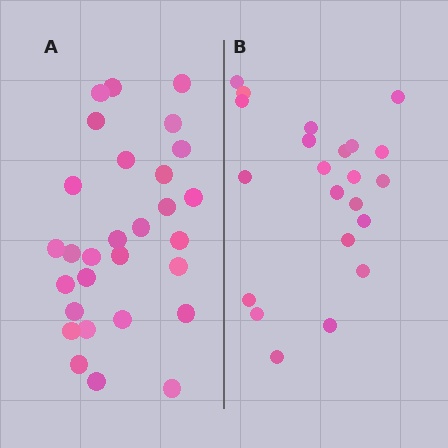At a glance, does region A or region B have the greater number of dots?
Region A (the left region) has more dots.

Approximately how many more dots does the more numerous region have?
Region A has roughly 8 or so more dots than region B.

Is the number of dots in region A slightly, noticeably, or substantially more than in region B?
Region A has noticeably more, but not dramatically so. The ratio is roughly 1.3 to 1.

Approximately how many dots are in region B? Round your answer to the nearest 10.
About 20 dots. (The exact count is 22, which rounds to 20.)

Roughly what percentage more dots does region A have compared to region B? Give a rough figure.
About 30% more.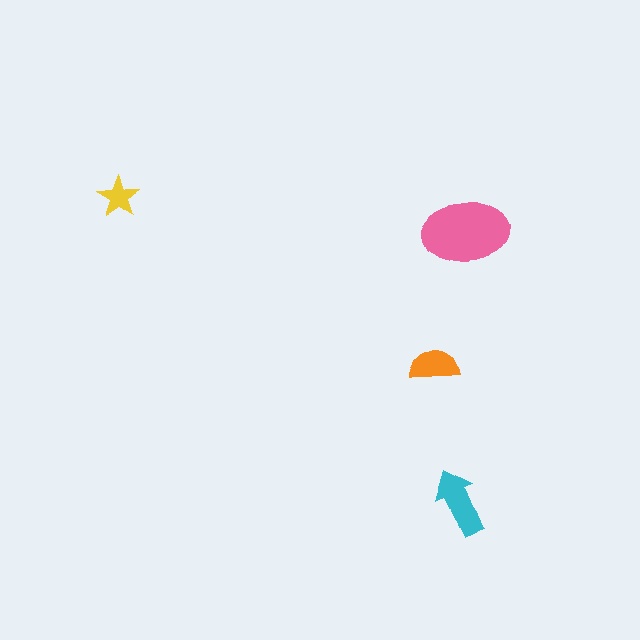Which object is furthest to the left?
The yellow star is leftmost.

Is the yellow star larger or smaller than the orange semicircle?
Smaller.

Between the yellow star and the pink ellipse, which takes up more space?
The pink ellipse.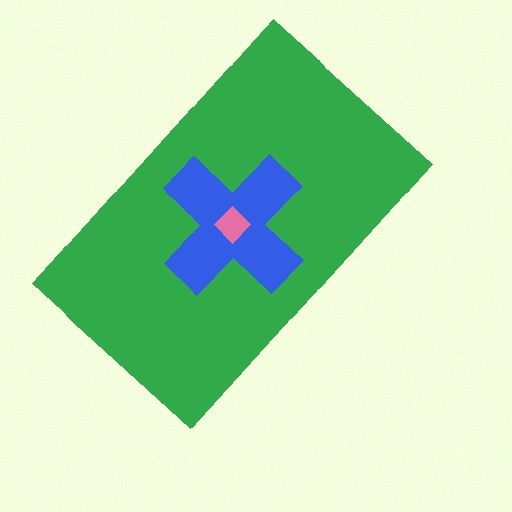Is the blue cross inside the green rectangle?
Yes.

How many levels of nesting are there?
3.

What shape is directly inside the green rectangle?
The blue cross.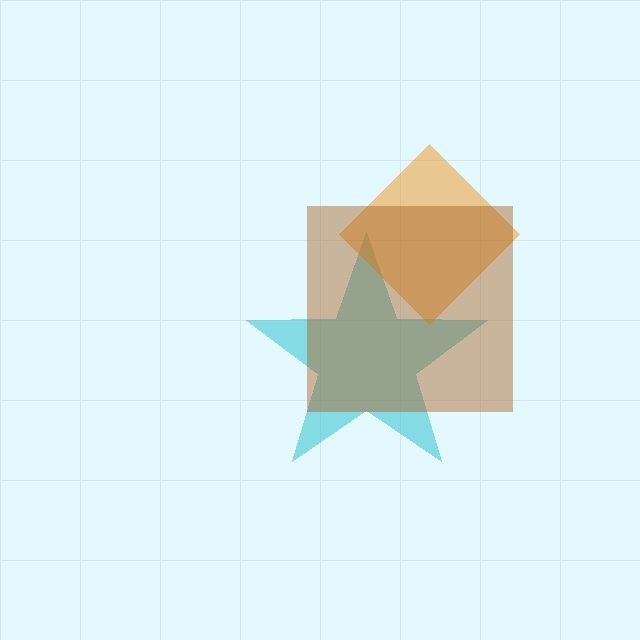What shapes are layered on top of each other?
The layered shapes are: a cyan star, an orange diamond, a brown square.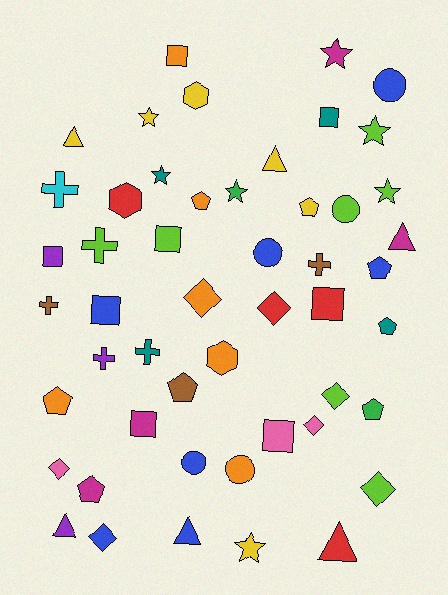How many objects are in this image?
There are 50 objects.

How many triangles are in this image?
There are 6 triangles.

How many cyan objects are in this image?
There is 1 cyan object.